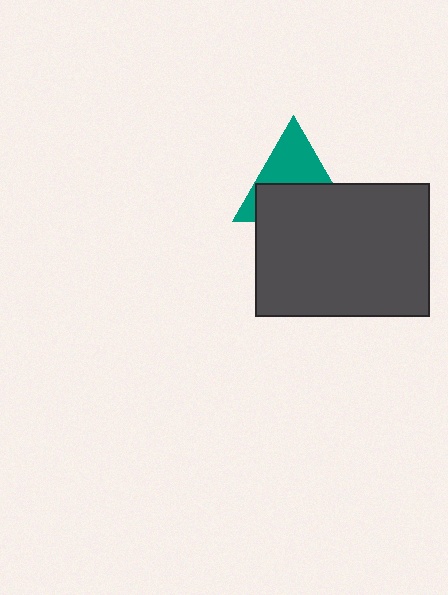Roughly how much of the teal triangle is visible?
About half of it is visible (roughly 49%).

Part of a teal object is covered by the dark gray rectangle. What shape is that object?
It is a triangle.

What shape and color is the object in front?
The object in front is a dark gray rectangle.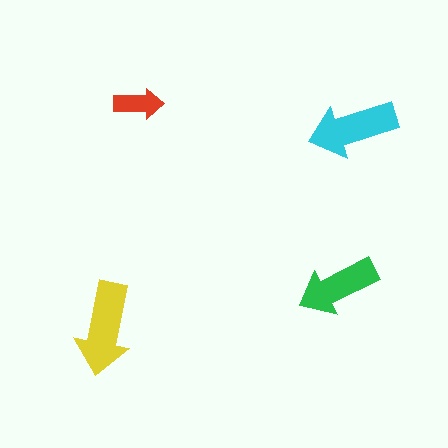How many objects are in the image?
There are 4 objects in the image.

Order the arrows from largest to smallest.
the yellow one, the cyan one, the green one, the red one.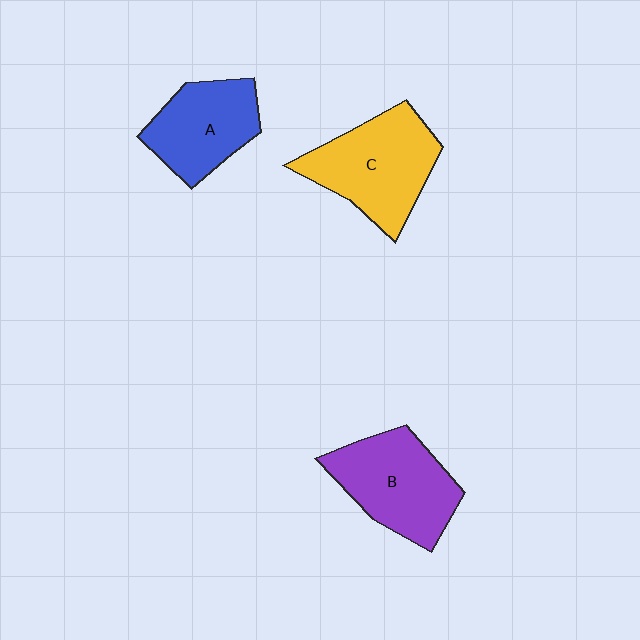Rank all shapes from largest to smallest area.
From largest to smallest: C (yellow), B (purple), A (blue).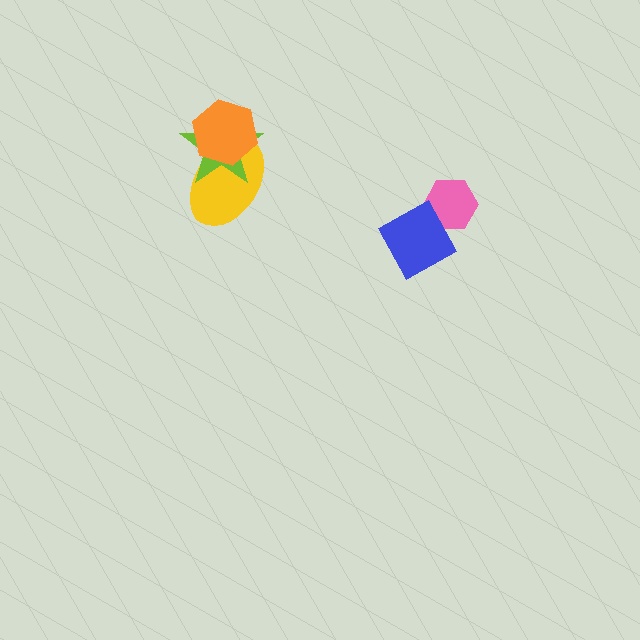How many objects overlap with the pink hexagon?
1 object overlaps with the pink hexagon.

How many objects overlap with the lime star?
2 objects overlap with the lime star.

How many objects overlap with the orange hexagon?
2 objects overlap with the orange hexagon.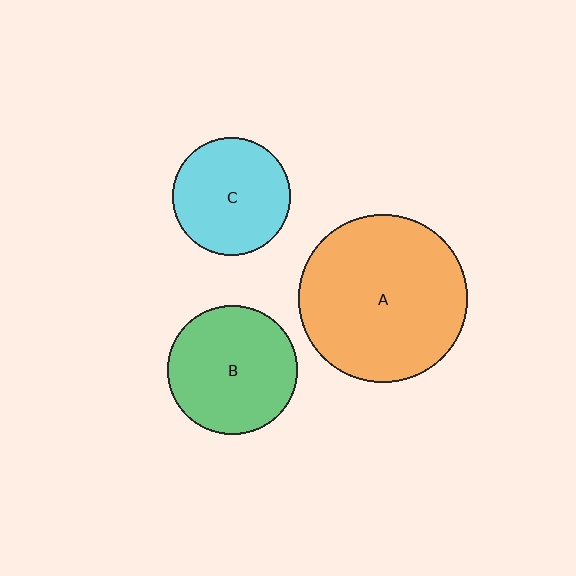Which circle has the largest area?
Circle A (orange).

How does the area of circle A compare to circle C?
Approximately 2.1 times.